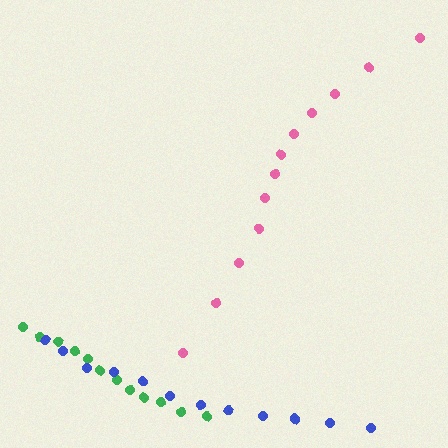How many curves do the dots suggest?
There are 3 distinct paths.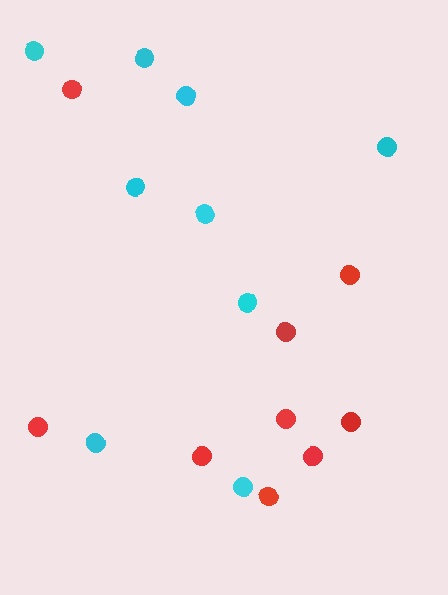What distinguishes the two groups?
There are 2 groups: one group of red circles (9) and one group of cyan circles (9).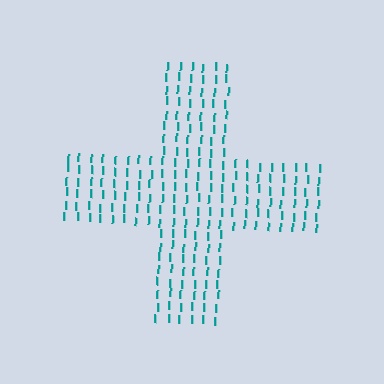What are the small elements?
The small elements are letter I's.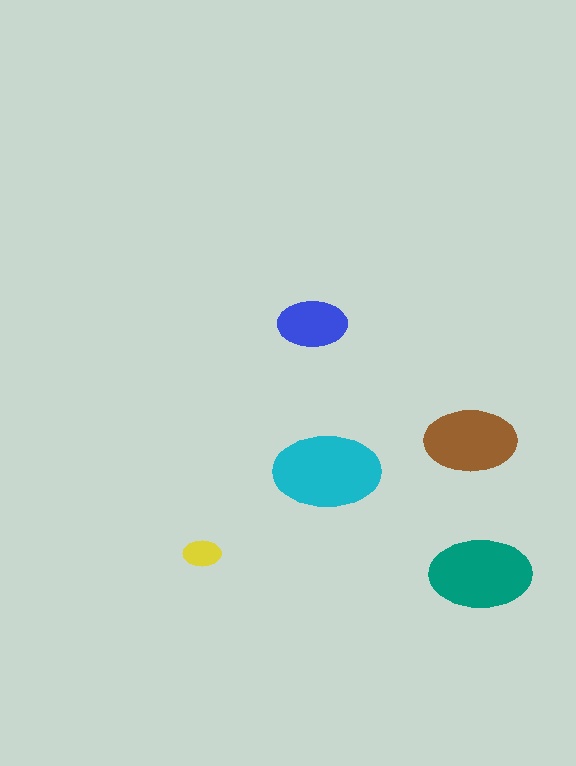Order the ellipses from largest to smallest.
the cyan one, the teal one, the brown one, the blue one, the yellow one.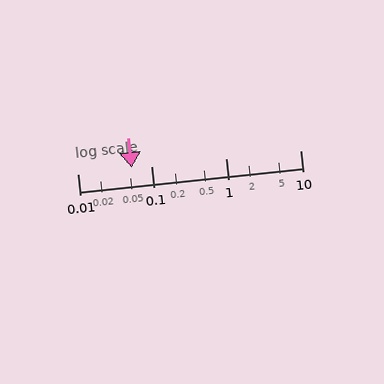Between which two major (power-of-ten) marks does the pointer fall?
The pointer is between 0.01 and 0.1.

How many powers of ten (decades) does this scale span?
The scale spans 3 decades, from 0.01 to 10.